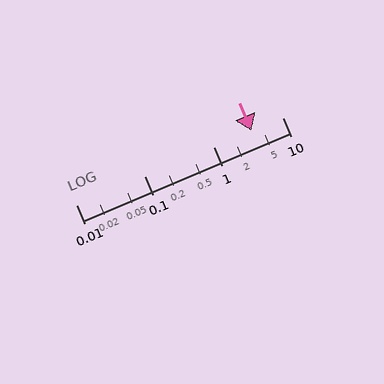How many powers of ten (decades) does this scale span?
The scale spans 3 decades, from 0.01 to 10.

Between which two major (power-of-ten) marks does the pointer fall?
The pointer is between 1 and 10.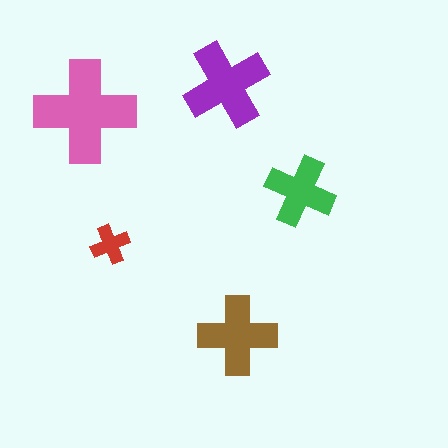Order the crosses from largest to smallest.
the pink one, the purple one, the brown one, the green one, the red one.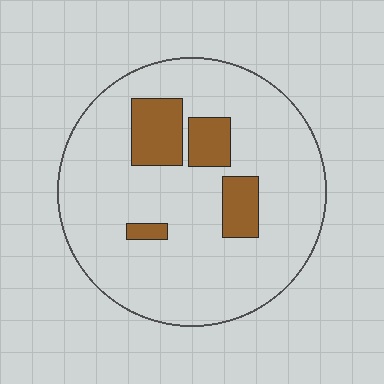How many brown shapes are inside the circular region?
4.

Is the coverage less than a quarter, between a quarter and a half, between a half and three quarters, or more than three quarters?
Less than a quarter.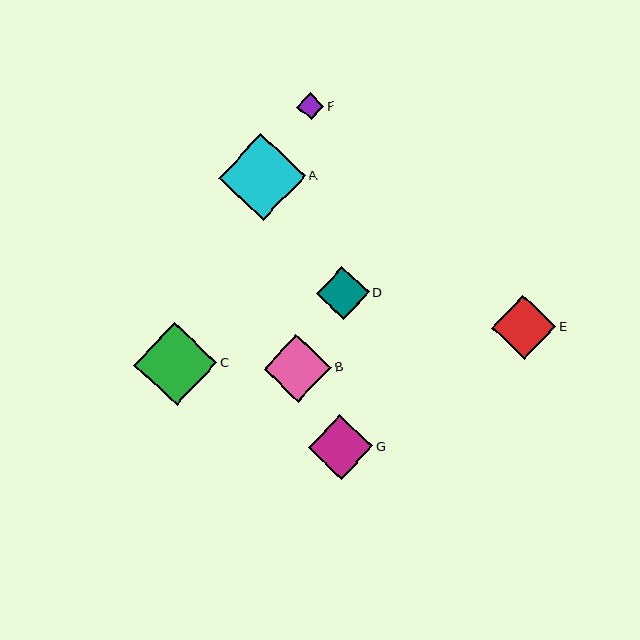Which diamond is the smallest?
Diamond F is the smallest with a size of approximately 27 pixels.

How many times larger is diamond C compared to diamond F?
Diamond C is approximately 3.1 times the size of diamond F.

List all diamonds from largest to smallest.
From largest to smallest: A, C, B, G, E, D, F.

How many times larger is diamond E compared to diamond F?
Diamond E is approximately 2.3 times the size of diamond F.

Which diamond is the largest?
Diamond A is the largest with a size of approximately 87 pixels.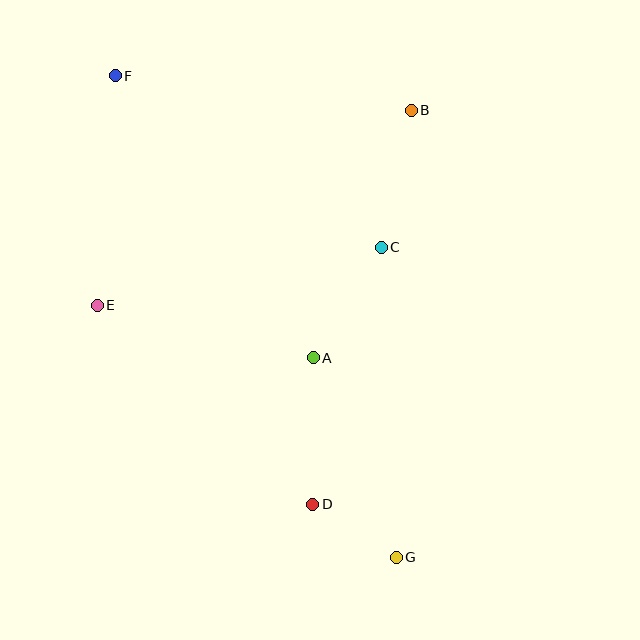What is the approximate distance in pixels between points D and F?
The distance between D and F is approximately 472 pixels.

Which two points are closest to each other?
Points D and G are closest to each other.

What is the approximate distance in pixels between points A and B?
The distance between A and B is approximately 266 pixels.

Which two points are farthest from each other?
Points F and G are farthest from each other.